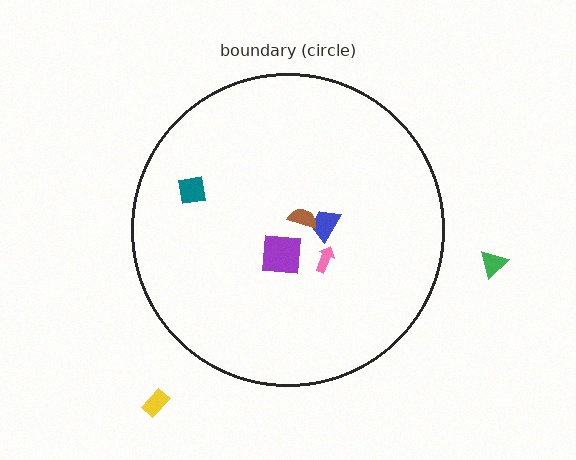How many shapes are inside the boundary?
5 inside, 2 outside.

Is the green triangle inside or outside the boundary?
Outside.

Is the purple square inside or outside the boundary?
Inside.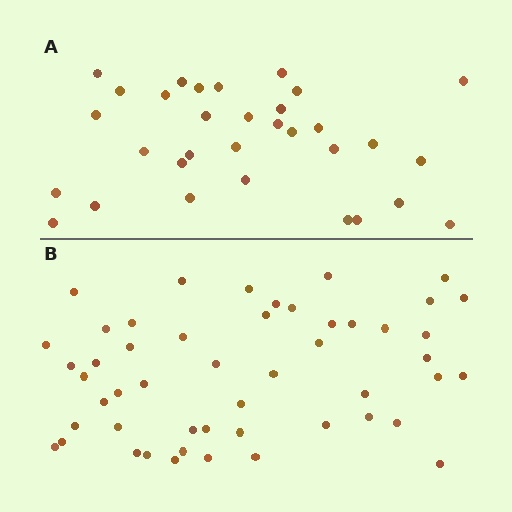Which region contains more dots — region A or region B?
Region B (the bottom region) has more dots.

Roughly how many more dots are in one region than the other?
Region B has approximately 20 more dots than region A.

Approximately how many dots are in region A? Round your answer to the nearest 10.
About 30 dots. (The exact count is 32, which rounds to 30.)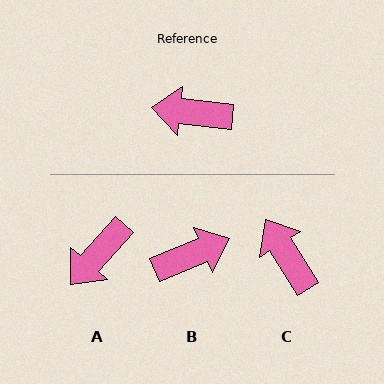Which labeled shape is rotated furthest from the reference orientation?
B, about 151 degrees away.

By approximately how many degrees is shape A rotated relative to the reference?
Approximately 54 degrees counter-clockwise.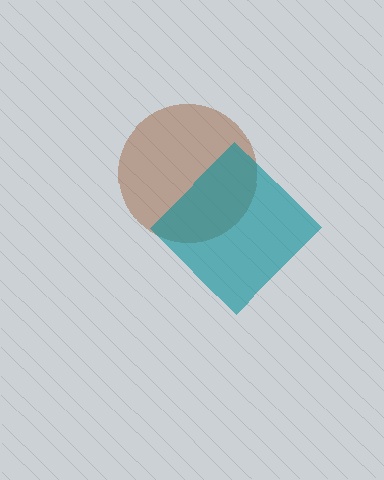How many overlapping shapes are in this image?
There are 2 overlapping shapes in the image.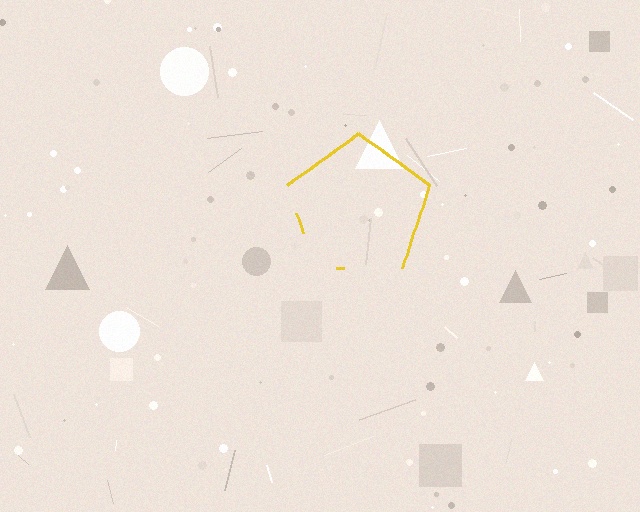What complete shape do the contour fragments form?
The contour fragments form a pentagon.